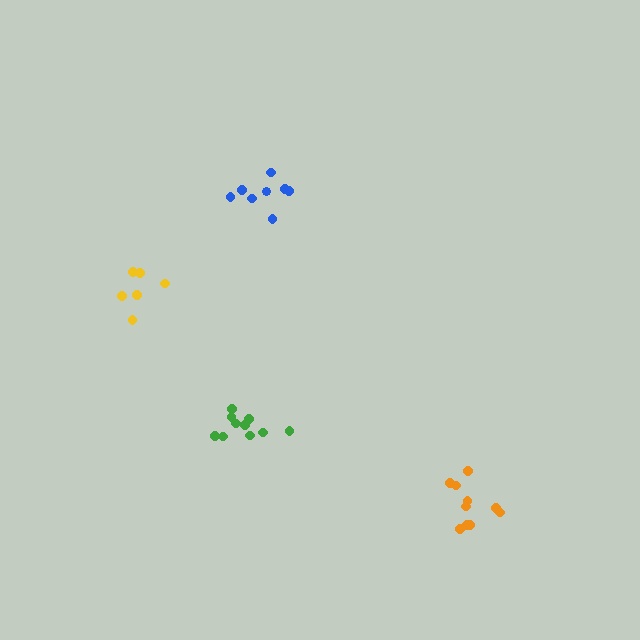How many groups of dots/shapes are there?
There are 4 groups.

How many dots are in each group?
Group 1: 6 dots, Group 2: 10 dots, Group 3: 8 dots, Group 4: 10 dots (34 total).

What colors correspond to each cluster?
The clusters are colored: yellow, orange, blue, green.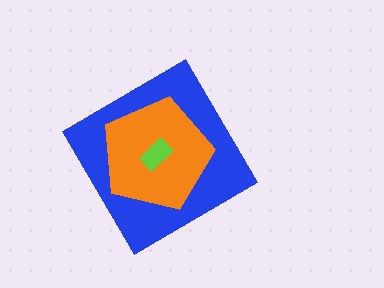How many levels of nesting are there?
3.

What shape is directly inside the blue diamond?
The orange pentagon.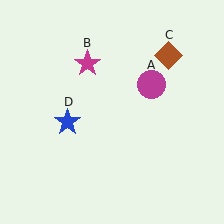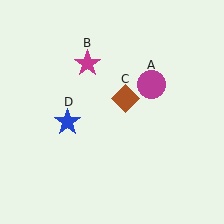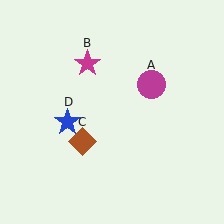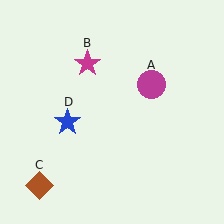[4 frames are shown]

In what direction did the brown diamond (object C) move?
The brown diamond (object C) moved down and to the left.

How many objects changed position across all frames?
1 object changed position: brown diamond (object C).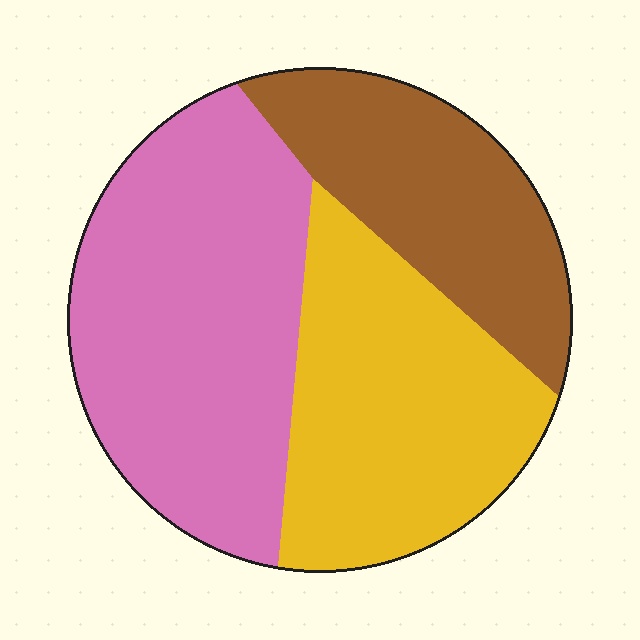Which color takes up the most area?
Pink, at roughly 45%.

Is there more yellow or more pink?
Pink.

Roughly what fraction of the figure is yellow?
Yellow takes up about one third (1/3) of the figure.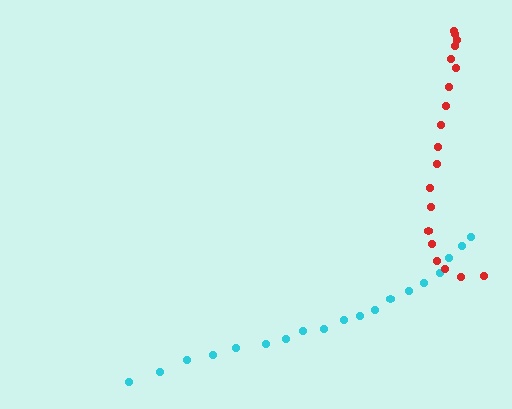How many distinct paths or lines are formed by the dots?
There are 2 distinct paths.